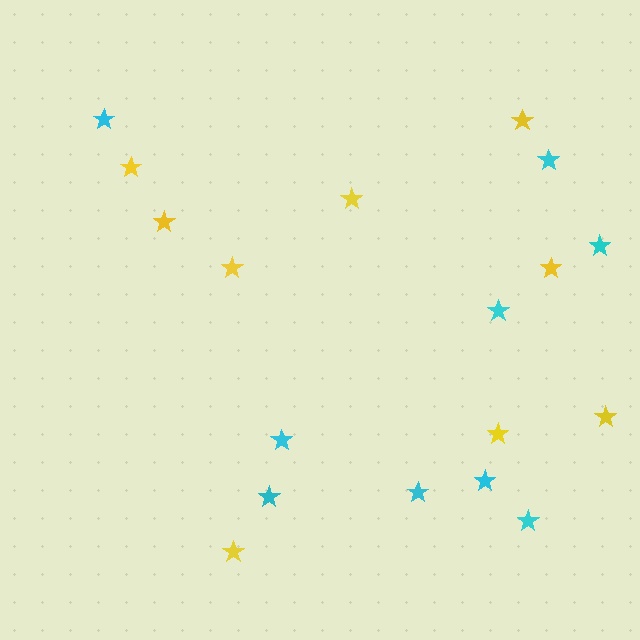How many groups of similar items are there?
There are 2 groups: one group of cyan stars (9) and one group of yellow stars (9).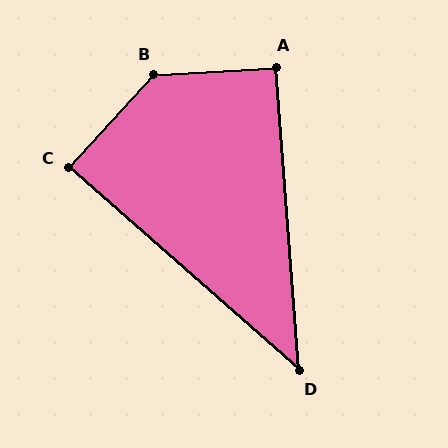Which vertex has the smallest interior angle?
D, at approximately 44 degrees.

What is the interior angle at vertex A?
Approximately 91 degrees (approximately right).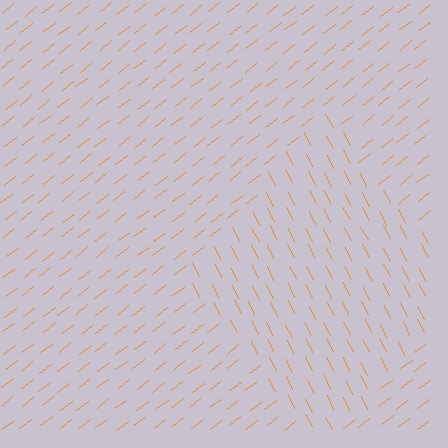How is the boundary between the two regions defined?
The boundary is defined purely by a change in line orientation (approximately 80 degrees difference). All lines are the same color and thickness.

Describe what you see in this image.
The image is filled with small orange line segments. A diamond region in the image has lines oriented differently from the surrounding lines, creating a visible texture boundary.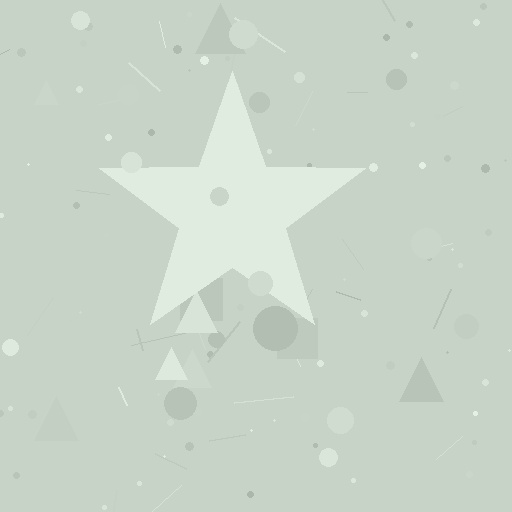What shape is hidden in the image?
A star is hidden in the image.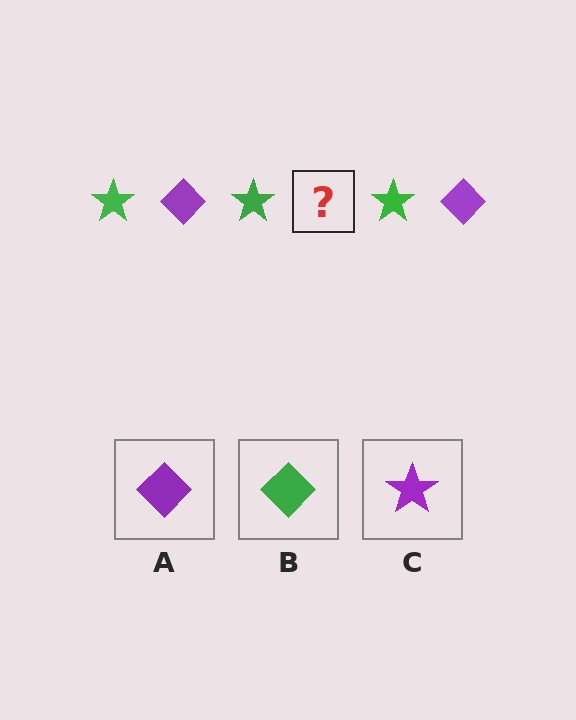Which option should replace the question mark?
Option A.